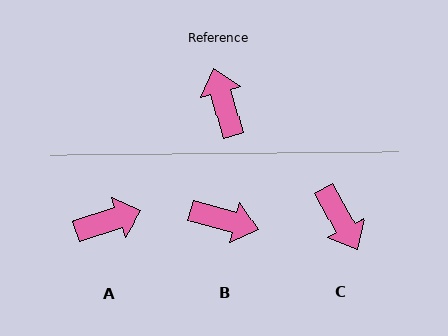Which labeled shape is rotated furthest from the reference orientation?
C, about 167 degrees away.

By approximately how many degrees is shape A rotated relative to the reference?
Approximately 87 degrees clockwise.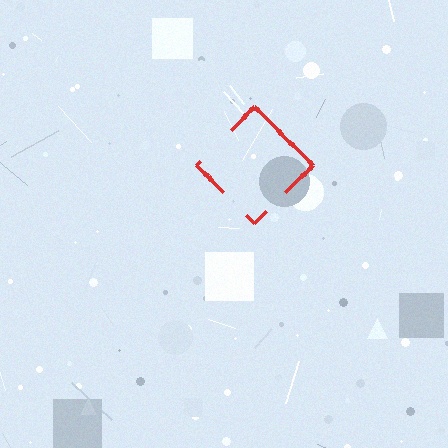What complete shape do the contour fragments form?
The contour fragments form a diamond.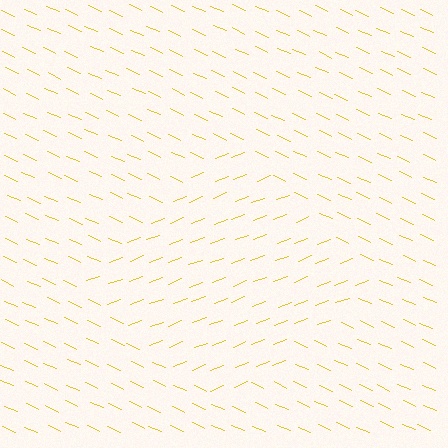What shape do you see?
I see a diamond.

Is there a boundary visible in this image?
Yes, there is a texture boundary formed by a change in line orientation.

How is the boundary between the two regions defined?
The boundary is defined purely by a change in line orientation (approximately 45 degrees difference). All lines are the same color and thickness.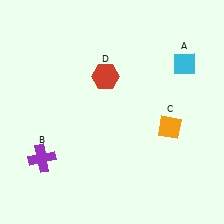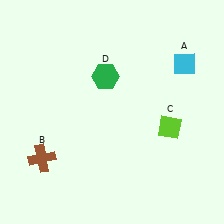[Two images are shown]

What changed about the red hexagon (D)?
In Image 1, D is red. In Image 2, it changed to green.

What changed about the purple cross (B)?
In Image 1, B is purple. In Image 2, it changed to brown.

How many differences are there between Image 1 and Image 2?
There are 3 differences between the two images.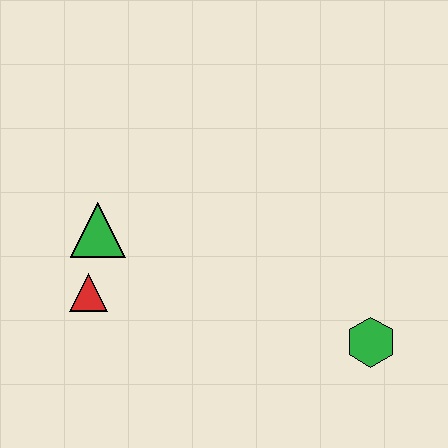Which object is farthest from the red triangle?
The green hexagon is farthest from the red triangle.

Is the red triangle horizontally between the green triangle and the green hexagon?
No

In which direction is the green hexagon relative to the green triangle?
The green hexagon is to the right of the green triangle.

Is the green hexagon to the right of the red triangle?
Yes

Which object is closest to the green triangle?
The red triangle is closest to the green triangle.